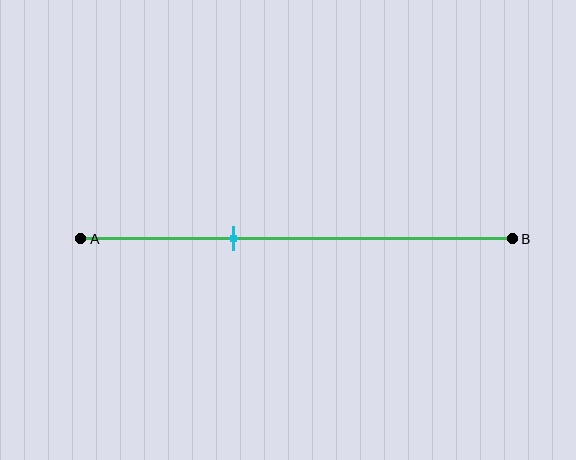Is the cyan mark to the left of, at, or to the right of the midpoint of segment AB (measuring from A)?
The cyan mark is to the left of the midpoint of segment AB.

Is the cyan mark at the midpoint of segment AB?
No, the mark is at about 35% from A, not at the 50% midpoint.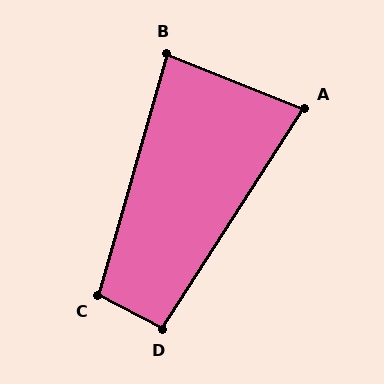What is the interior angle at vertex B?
Approximately 84 degrees (acute).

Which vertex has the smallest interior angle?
A, at approximately 79 degrees.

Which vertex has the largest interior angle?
C, at approximately 101 degrees.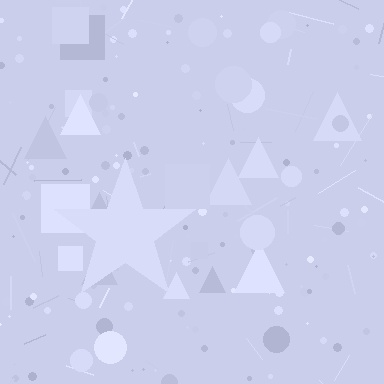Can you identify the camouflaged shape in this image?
The camouflaged shape is a star.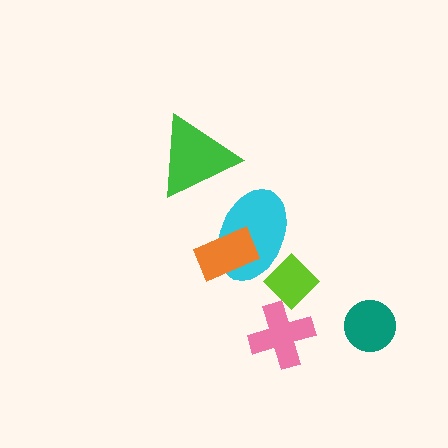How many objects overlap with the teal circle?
0 objects overlap with the teal circle.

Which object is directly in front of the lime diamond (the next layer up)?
The pink cross is directly in front of the lime diamond.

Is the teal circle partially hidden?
No, no other shape covers it.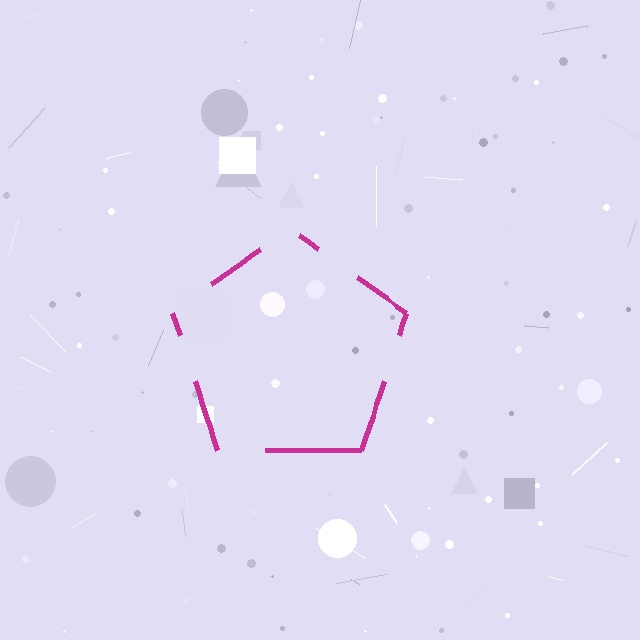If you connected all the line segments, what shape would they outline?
They would outline a pentagon.